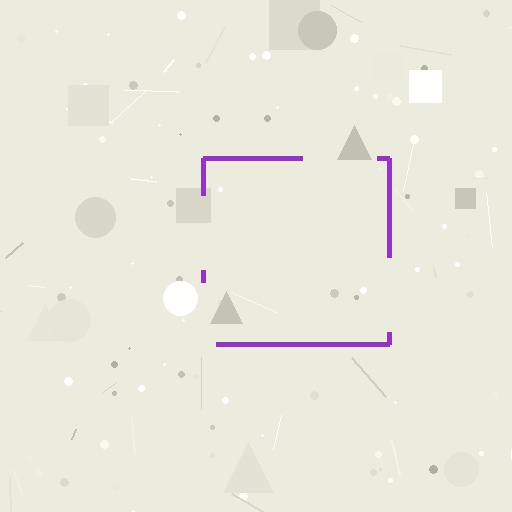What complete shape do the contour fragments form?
The contour fragments form a square.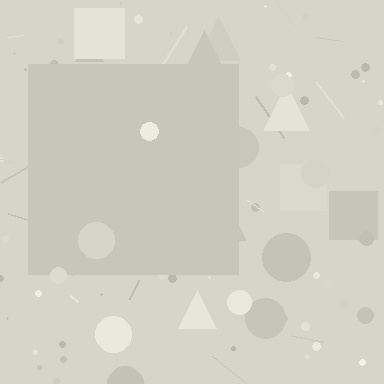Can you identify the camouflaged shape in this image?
The camouflaged shape is a square.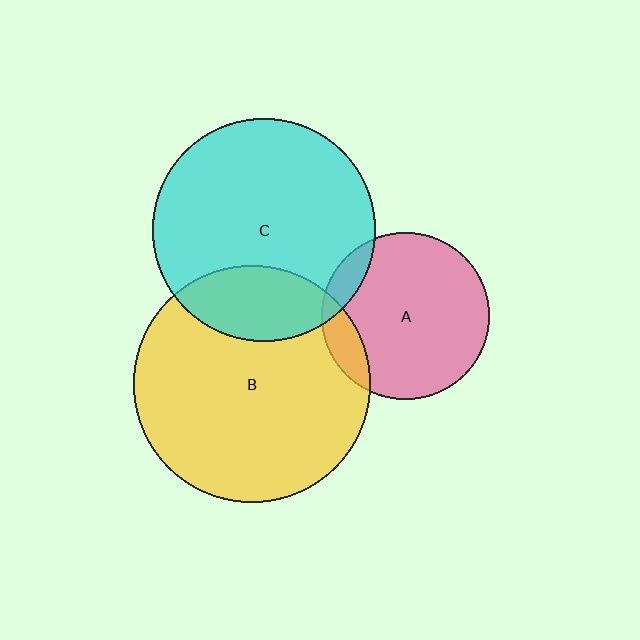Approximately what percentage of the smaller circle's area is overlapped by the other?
Approximately 25%.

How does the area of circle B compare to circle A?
Approximately 2.0 times.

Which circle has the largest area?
Circle B (yellow).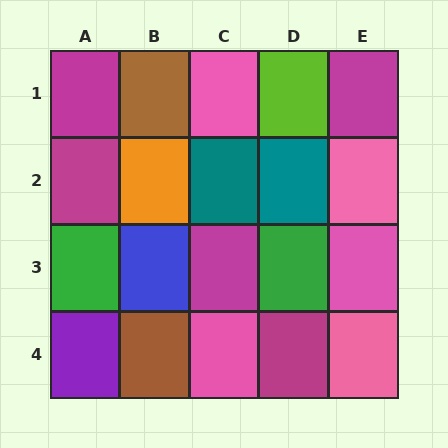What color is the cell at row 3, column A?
Green.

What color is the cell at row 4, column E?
Pink.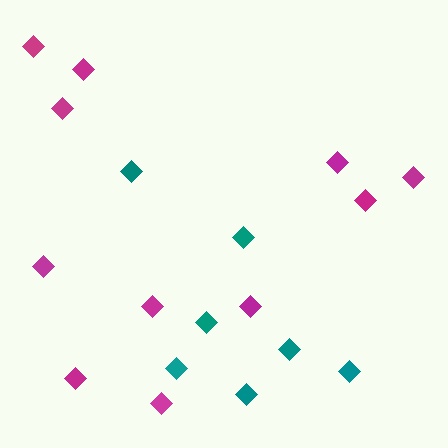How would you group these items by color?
There are 2 groups: one group of teal diamonds (7) and one group of magenta diamonds (11).